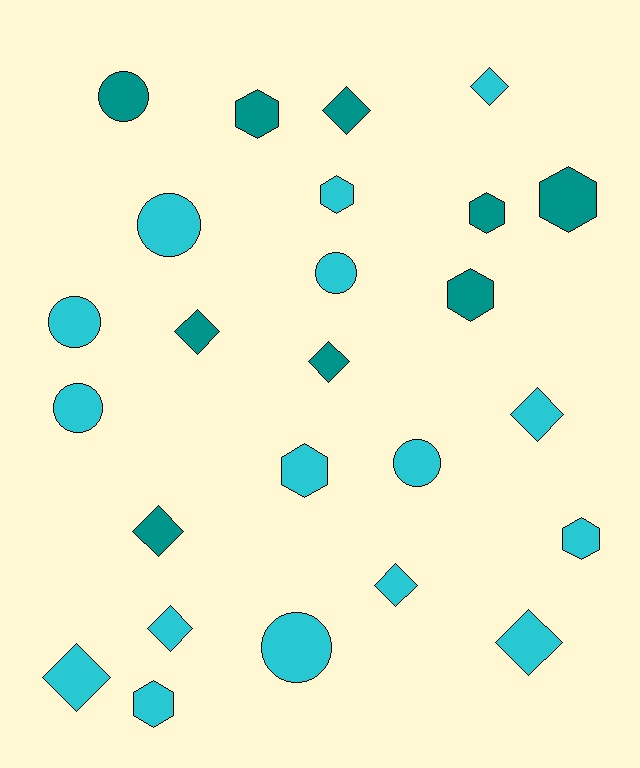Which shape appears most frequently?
Diamond, with 10 objects.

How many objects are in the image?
There are 25 objects.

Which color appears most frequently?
Cyan, with 16 objects.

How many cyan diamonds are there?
There are 6 cyan diamonds.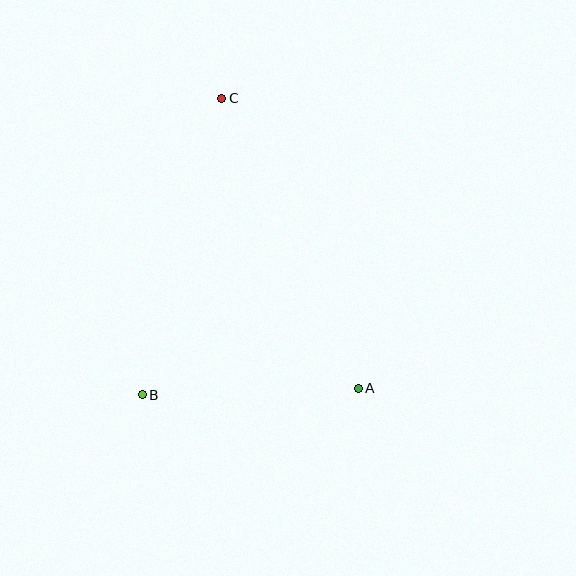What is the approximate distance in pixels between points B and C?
The distance between B and C is approximately 307 pixels.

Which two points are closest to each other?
Points A and B are closest to each other.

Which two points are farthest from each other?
Points A and C are farthest from each other.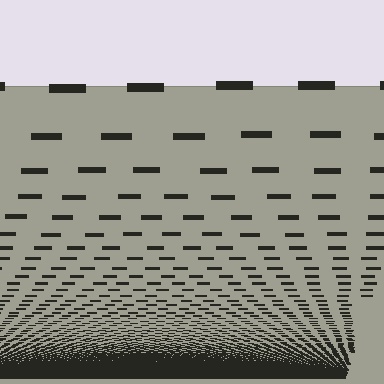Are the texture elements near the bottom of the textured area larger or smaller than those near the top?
Smaller. The gradient is inverted — elements near the bottom are smaller and denser.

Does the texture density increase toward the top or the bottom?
Density increases toward the bottom.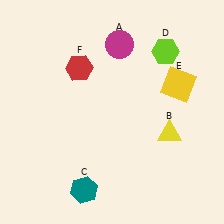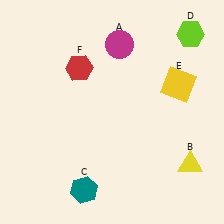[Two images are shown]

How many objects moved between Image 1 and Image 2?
2 objects moved between the two images.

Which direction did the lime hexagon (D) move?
The lime hexagon (D) moved right.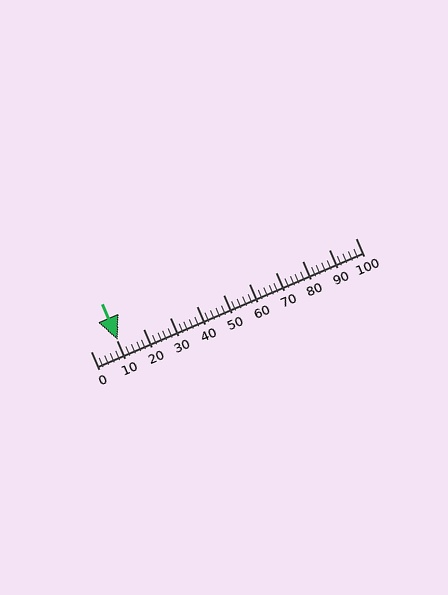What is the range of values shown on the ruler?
The ruler shows values from 0 to 100.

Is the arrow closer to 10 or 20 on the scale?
The arrow is closer to 10.